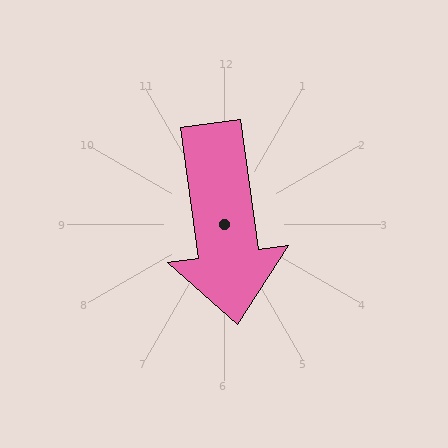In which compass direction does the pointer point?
South.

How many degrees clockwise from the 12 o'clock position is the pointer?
Approximately 172 degrees.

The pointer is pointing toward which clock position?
Roughly 6 o'clock.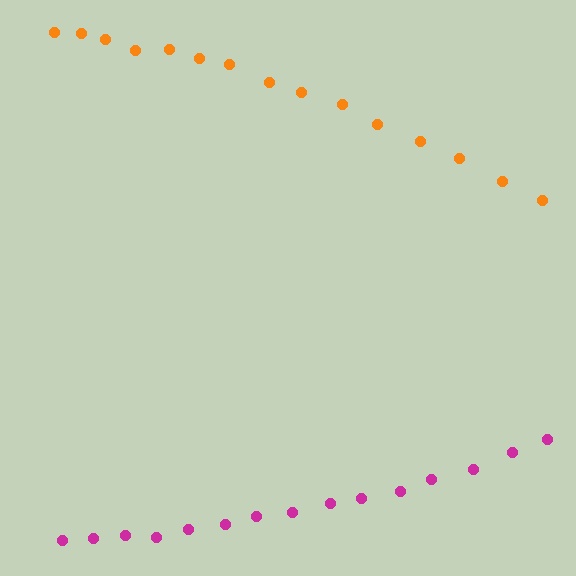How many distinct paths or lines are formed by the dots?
There are 2 distinct paths.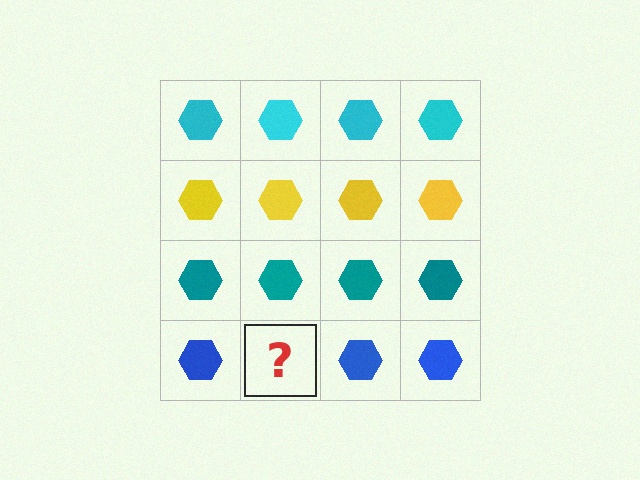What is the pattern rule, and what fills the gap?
The rule is that each row has a consistent color. The gap should be filled with a blue hexagon.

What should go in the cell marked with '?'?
The missing cell should contain a blue hexagon.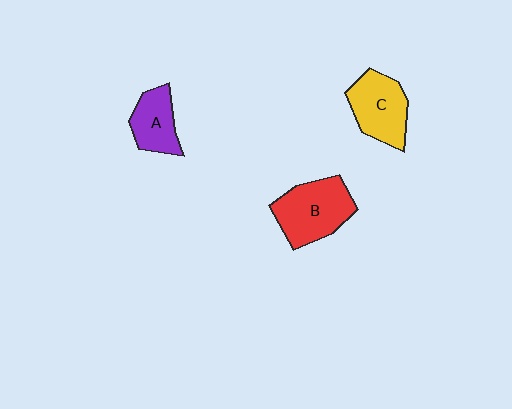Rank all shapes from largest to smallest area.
From largest to smallest: B (red), C (yellow), A (purple).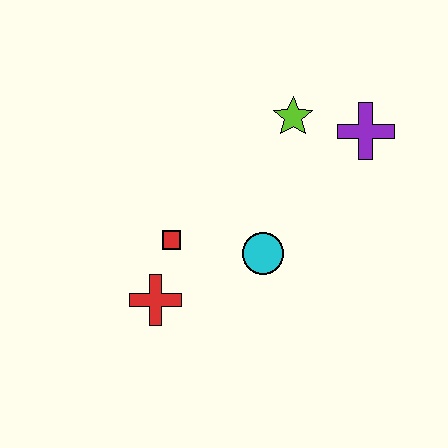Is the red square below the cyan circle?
No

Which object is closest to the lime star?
The purple cross is closest to the lime star.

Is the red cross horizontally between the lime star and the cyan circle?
No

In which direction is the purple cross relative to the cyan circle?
The purple cross is above the cyan circle.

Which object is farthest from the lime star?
The red cross is farthest from the lime star.